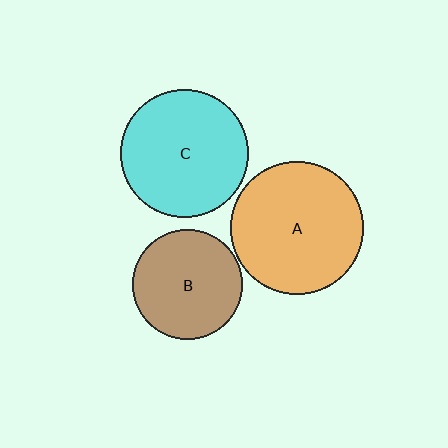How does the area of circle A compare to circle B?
Approximately 1.5 times.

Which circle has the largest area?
Circle A (orange).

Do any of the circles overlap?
No, none of the circles overlap.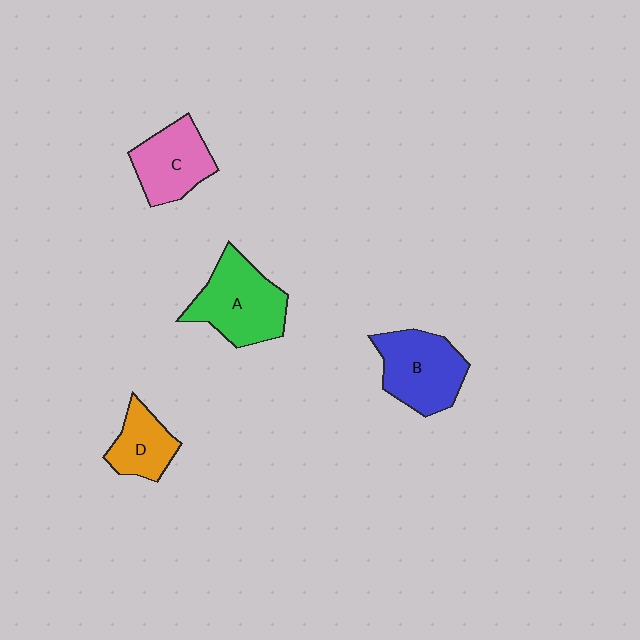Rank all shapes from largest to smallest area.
From largest to smallest: A (green), B (blue), C (pink), D (orange).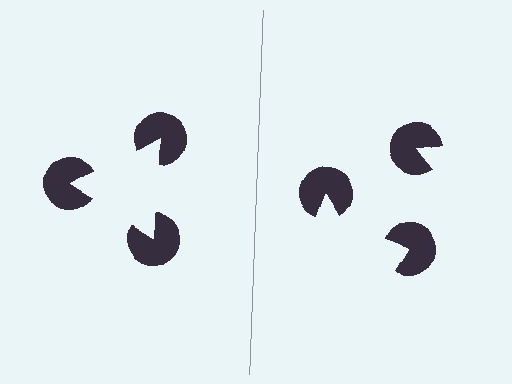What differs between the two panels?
The pac-man discs are positioned identically on both sides; only the wedge orientations differ. On the left they align to a triangle; on the right they are misaligned.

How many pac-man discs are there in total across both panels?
6 — 3 on each side.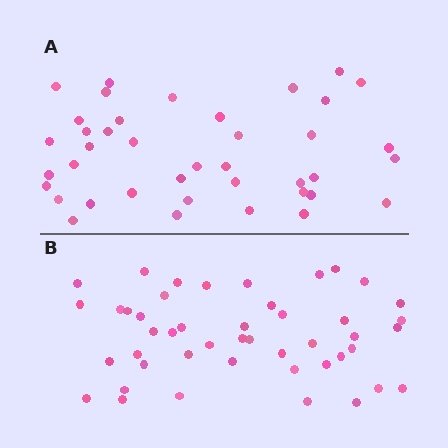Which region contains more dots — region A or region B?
Region B (the bottom region) has more dots.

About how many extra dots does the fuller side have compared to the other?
Region B has about 6 more dots than region A.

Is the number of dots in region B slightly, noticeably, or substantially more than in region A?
Region B has only slightly more — the two regions are fairly close. The ratio is roughly 1.1 to 1.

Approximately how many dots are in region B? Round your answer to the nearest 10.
About 50 dots. (The exact count is 46, which rounds to 50.)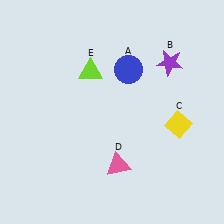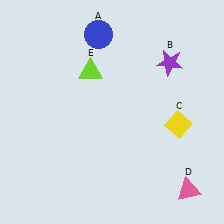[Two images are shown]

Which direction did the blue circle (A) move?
The blue circle (A) moved up.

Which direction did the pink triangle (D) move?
The pink triangle (D) moved right.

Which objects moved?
The objects that moved are: the blue circle (A), the pink triangle (D).